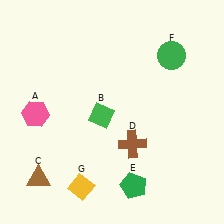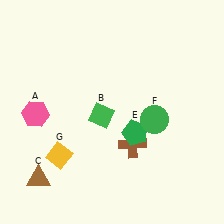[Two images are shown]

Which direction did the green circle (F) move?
The green circle (F) moved down.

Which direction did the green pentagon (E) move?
The green pentagon (E) moved up.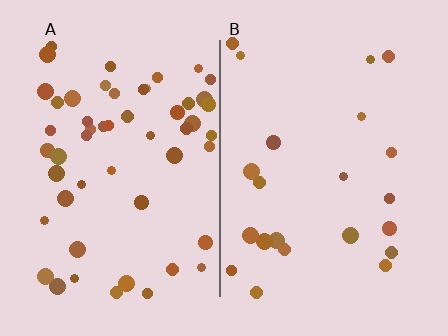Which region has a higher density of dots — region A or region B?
A (the left).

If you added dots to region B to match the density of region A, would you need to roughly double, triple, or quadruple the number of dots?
Approximately triple.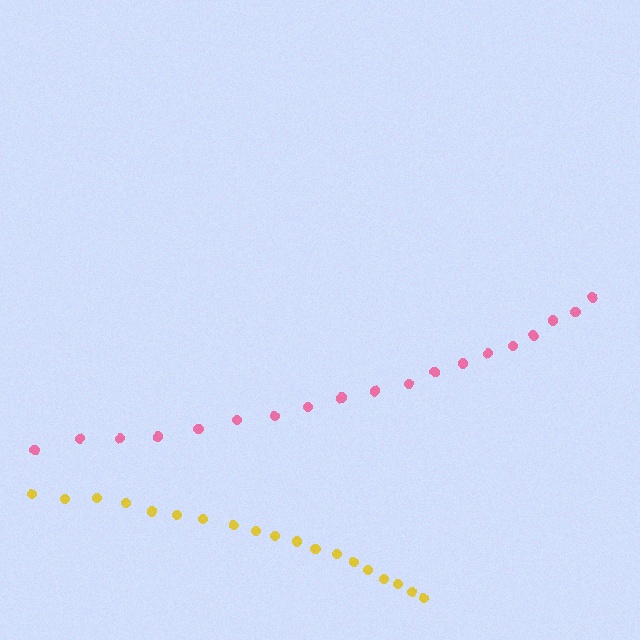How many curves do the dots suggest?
There are 2 distinct paths.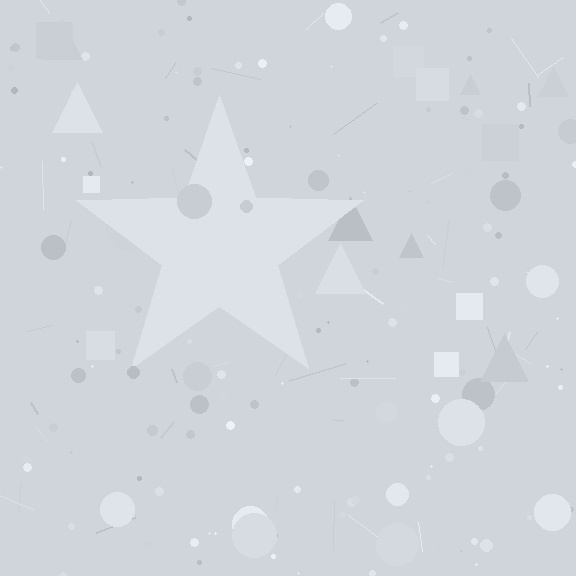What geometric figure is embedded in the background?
A star is embedded in the background.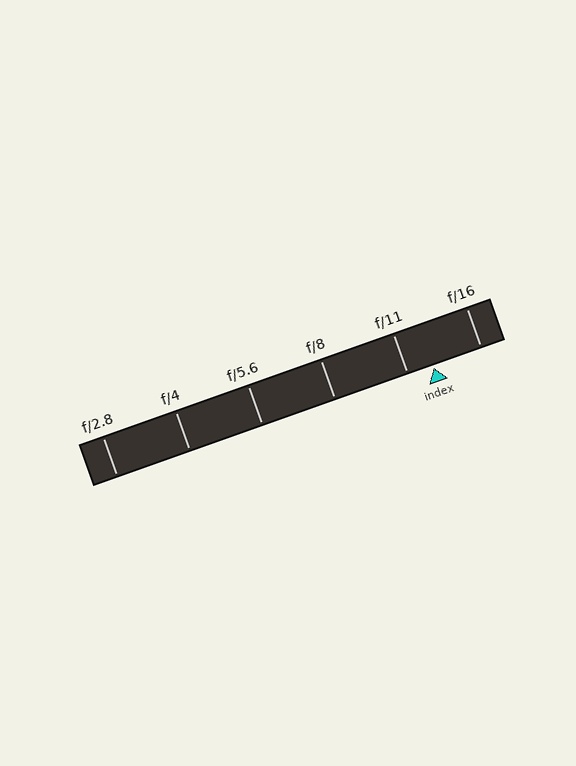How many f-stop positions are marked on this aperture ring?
There are 6 f-stop positions marked.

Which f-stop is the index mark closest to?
The index mark is closest to f/11.